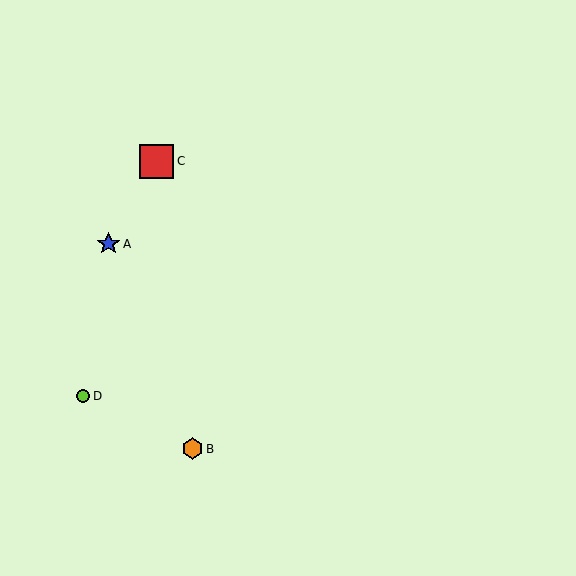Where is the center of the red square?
The center of the red square is at (156, 161).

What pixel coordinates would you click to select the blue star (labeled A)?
Click at (108, 244) to select the blue star A.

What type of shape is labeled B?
Shape B is an orange hexagon.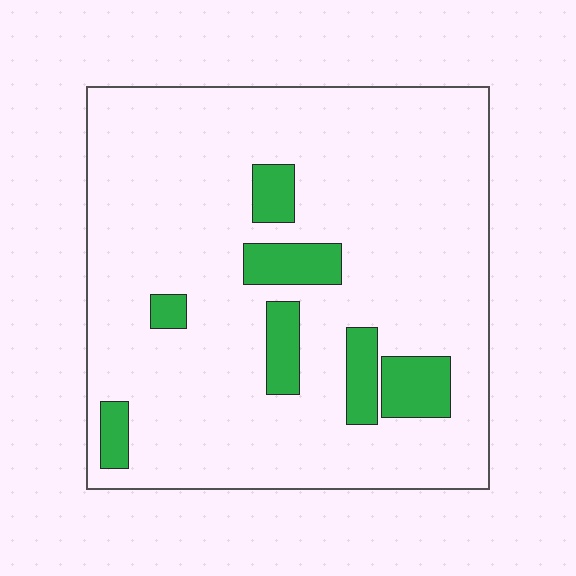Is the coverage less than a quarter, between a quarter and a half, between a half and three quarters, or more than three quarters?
Less than a quarter.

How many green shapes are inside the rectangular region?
7.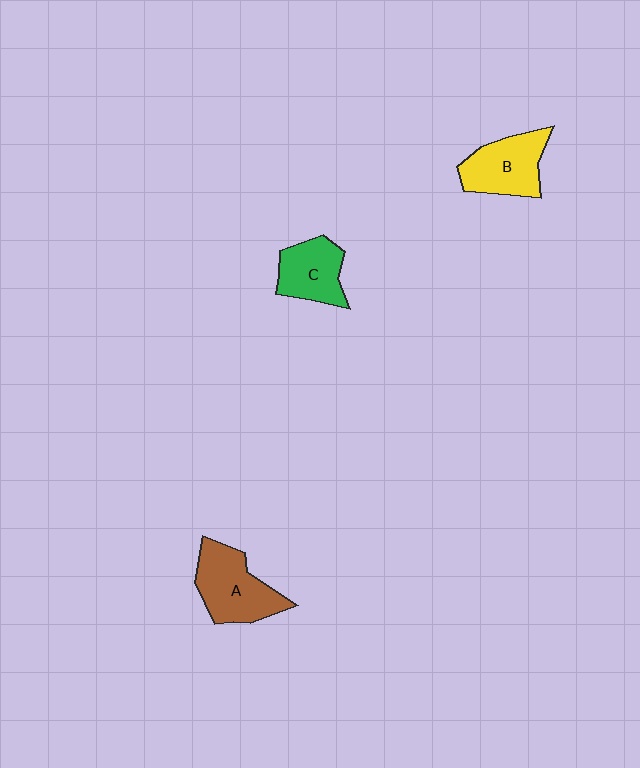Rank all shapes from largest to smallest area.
From largest to smallest: A (brown), B (yellow), C (green).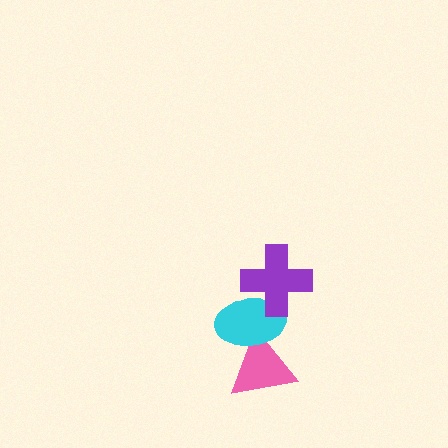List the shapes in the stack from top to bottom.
From top to bottom: the purple cross, the cyan ellipse, the pink triangle.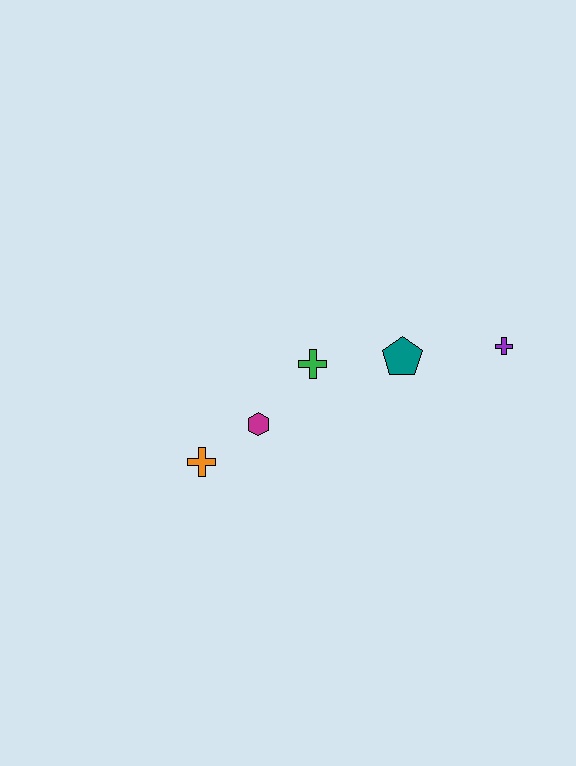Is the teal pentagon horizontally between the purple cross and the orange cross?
Yes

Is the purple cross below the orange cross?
No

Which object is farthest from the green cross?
The purple cross is farthest from the green cross.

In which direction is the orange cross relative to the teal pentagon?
The orange cross is to the left of the teal pentagon.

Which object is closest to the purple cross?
The teal pentagon is closest to the purple cross.